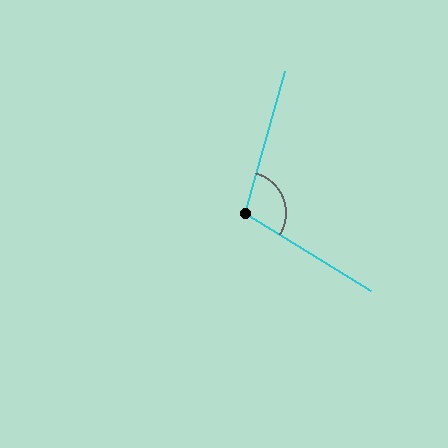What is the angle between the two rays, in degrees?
Approximately 106 degrees.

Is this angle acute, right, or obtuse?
It is obtuse.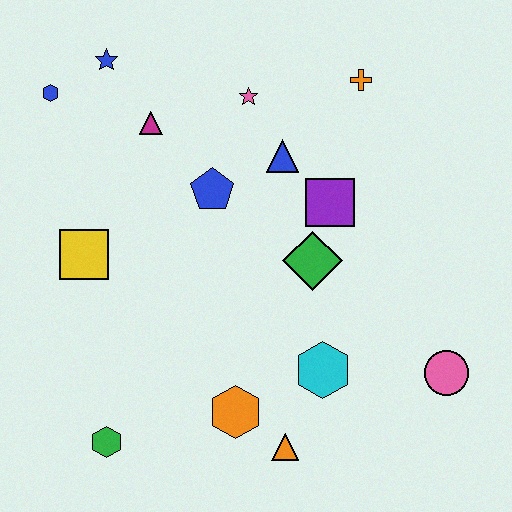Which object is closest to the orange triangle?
The orange hexagon is closest to the orange triangle.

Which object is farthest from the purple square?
The green hexagon is farthest from the purple square.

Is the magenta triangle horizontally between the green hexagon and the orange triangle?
Yes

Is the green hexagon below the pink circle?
Yes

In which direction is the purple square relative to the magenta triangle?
The purple square is to the right of the magenta triangle.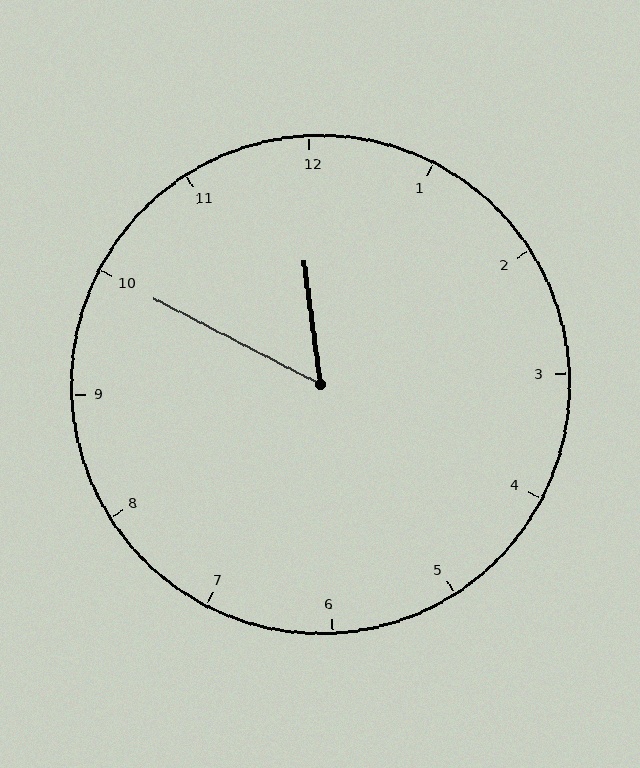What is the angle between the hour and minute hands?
Approximately 55 degrees.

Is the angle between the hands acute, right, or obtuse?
It is acute.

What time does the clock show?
11:50.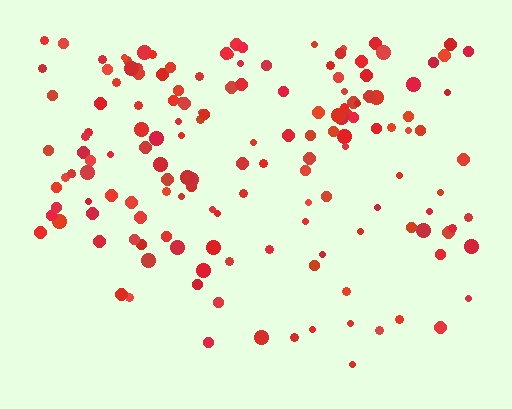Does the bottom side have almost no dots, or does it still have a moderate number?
Still a moderate number, just noticeably fewer than the top.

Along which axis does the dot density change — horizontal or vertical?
Vertical.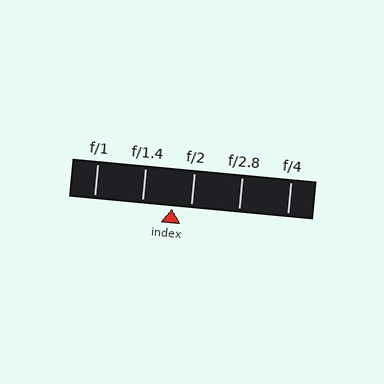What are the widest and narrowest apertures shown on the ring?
The widest aperture shown is f/1 and the narrowest is f/4.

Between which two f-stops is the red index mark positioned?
The index mark is between f/1.4 and f/2.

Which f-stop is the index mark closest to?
The index mark is closest to f/2.